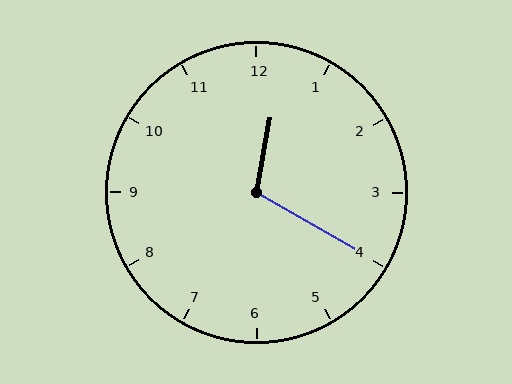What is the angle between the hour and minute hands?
Approximately 110 degrees.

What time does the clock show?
12:20.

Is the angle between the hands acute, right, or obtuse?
It is obtuse.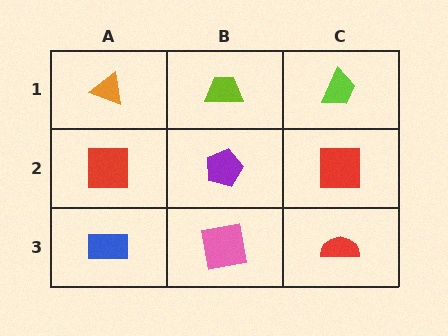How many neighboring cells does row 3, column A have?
2.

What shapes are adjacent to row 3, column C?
A red square (row 2, column C), a pink square (row 3, column B).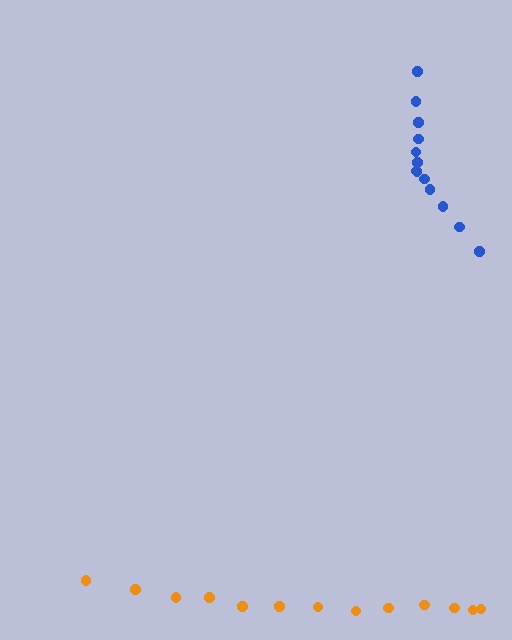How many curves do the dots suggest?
There are 2 distinct paths.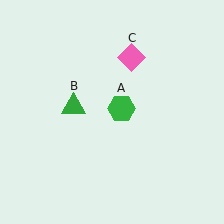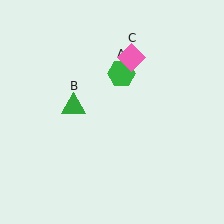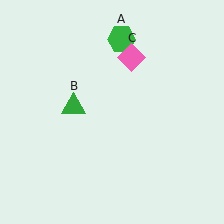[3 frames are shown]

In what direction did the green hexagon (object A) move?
The green hexagon (object A) moved up.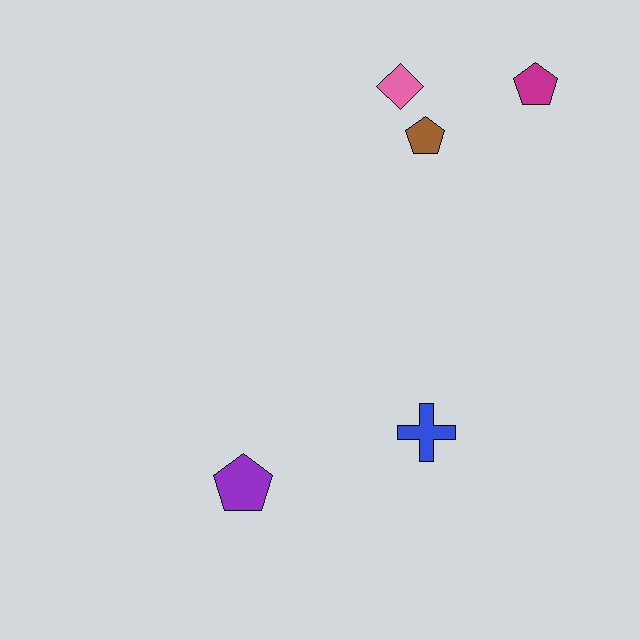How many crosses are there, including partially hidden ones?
There is 1 cross.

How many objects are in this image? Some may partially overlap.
There are 5 objects.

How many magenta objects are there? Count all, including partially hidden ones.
There is 1 magenta object.